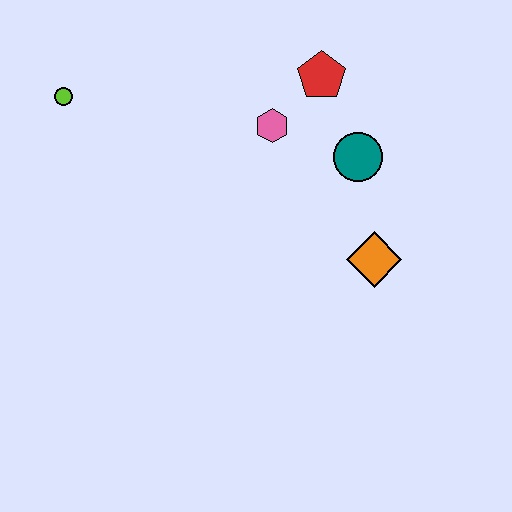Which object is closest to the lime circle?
The pink hexagon is closest to the lime circle.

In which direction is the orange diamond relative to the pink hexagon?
The orange diamond is below the pink hexagon.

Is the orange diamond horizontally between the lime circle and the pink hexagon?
No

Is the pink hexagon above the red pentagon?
No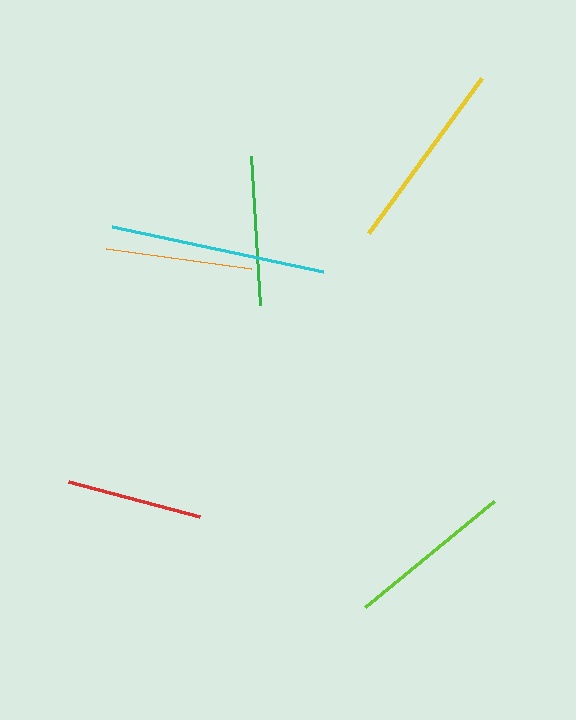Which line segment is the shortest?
The red line is the shortest at approximately 135 pixels.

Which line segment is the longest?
The cyan line is the longest at approximately 216 pixels.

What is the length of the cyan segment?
The cyan segment is approximately 216 pixels long.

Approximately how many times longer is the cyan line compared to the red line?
The cyan line is approximately 1.6 times the length of the red line.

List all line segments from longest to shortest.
From longest to shortest: cyan, yellow, lime, green, orange, red.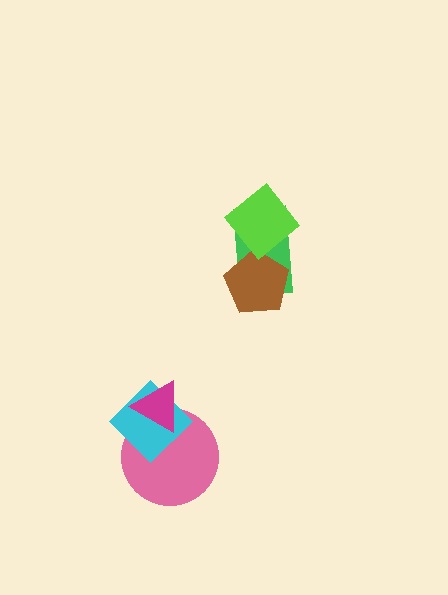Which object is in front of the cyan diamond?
The magenta triangle is in front of the cyan diamond.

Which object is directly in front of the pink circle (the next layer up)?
The cyan diamond is directly in front of the pink circle.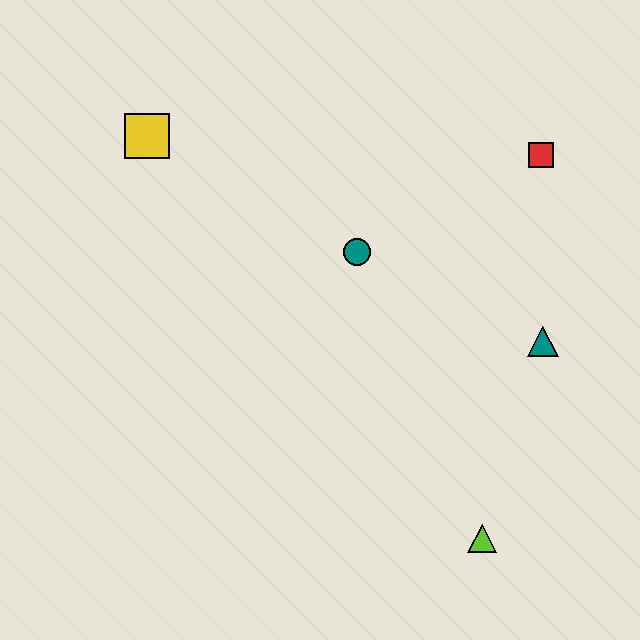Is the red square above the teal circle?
Yes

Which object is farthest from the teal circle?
The lime triangle is farthest from the teal circle.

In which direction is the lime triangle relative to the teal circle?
The lime triangle is below the teal circle.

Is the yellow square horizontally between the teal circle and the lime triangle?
No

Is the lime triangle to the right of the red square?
No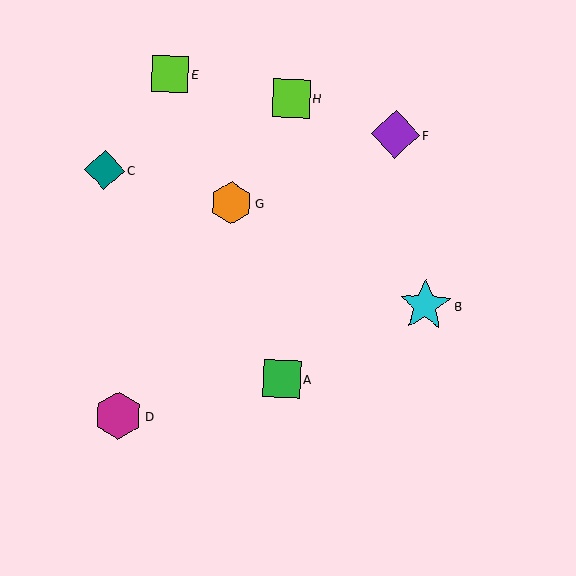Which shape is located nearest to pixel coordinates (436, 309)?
The cyan star (labeled B) at (425, 305) is nearest to that location.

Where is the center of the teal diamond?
The center of the teal diamond is at (105, 170).